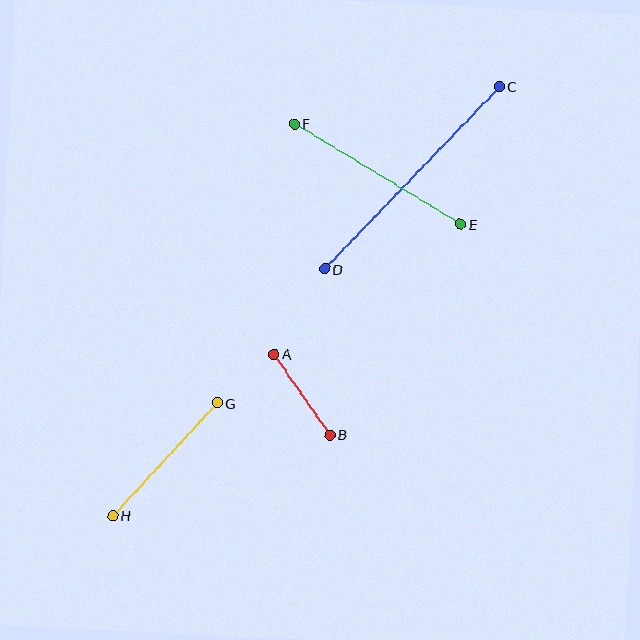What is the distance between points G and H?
The distance is approximately 154 pixels.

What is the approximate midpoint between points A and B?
The midpoint is at approximately (302, 394) pixels.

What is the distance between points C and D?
The distance is approximately 252 pixels.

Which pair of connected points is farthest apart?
Points C and D are farthest apart.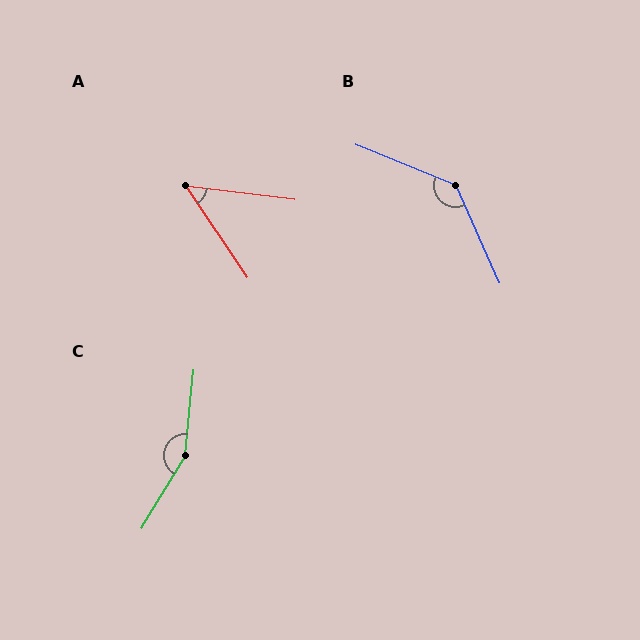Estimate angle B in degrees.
Approximately 136 degrees.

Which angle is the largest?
C, at approximately 154 degrees.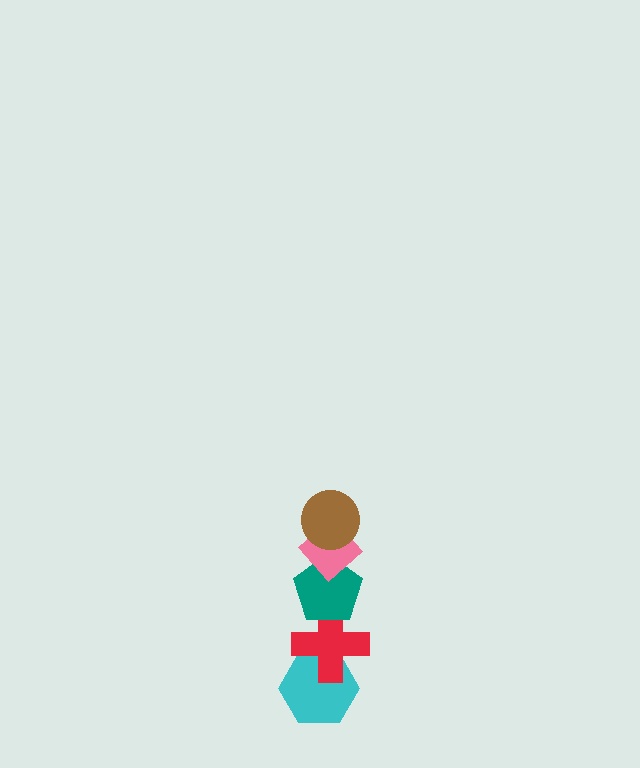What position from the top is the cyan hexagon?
The cyan hexagon is 5th from the top.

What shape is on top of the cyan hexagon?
The red cross is on top of the cyan hexagon.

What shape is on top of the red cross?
The teal pentagon is on top of the red cross.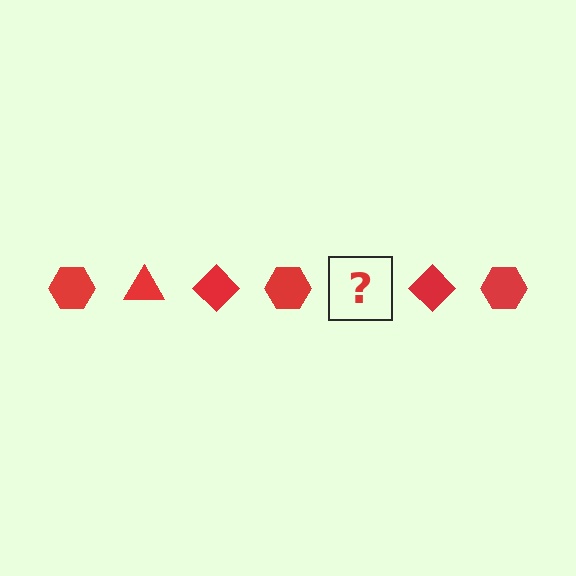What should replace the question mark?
The question mark should be replaced with a red triangle.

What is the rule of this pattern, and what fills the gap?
The rule is that the pattern cycles through hexagon, triangle, diamond shapes in red. The gap should be filled with a red triangle.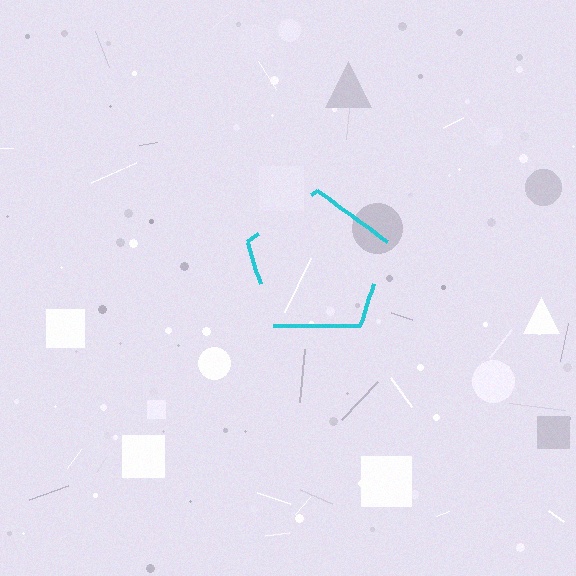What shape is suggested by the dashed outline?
The dashed outline suggests a pentagon.